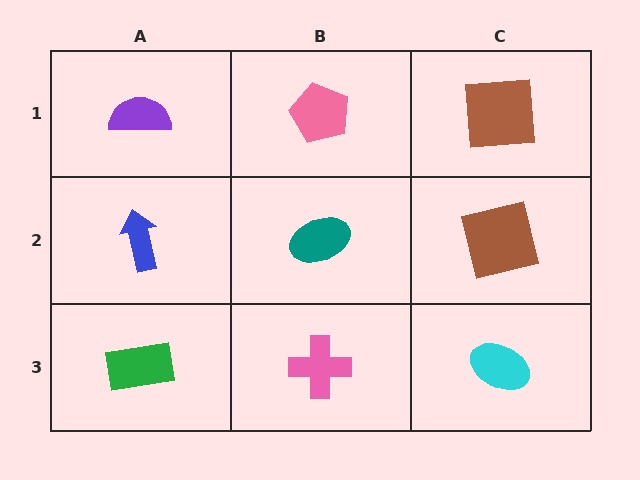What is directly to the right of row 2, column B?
A brown square.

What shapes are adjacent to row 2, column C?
A brown square (row 1, column C), a cyan ellipse (row 3, column C), a teal ellipse (row 2, column B).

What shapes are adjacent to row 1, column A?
A blue arrow (row 2, column A), a pink pentagon (row 1, column B).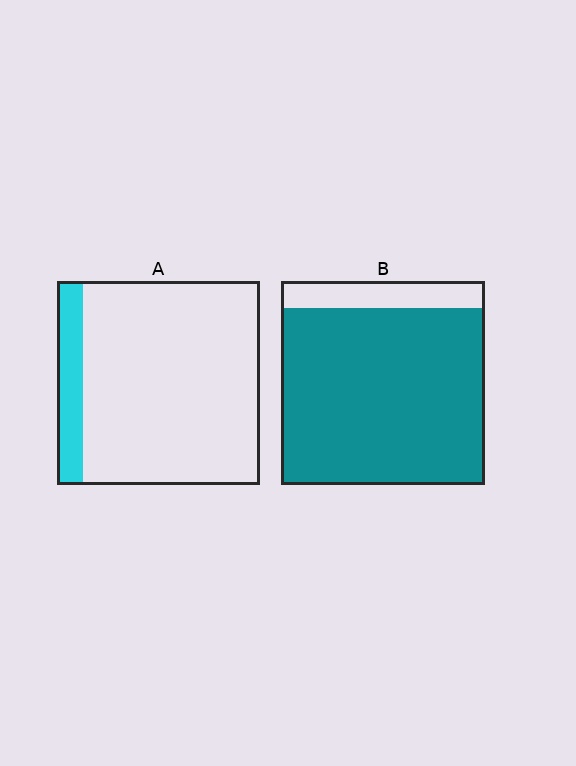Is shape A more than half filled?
No.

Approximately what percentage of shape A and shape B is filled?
A is approximately 15% and B is approximately 85%.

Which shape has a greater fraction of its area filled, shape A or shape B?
Shape B.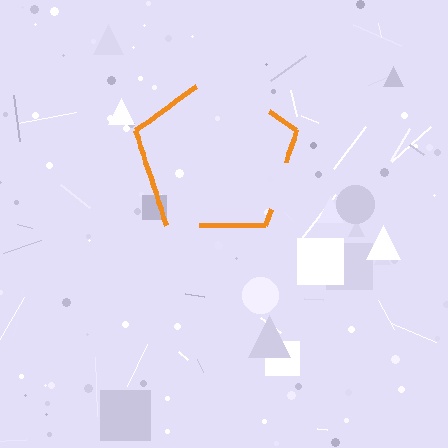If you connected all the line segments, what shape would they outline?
They would outline a pentagon.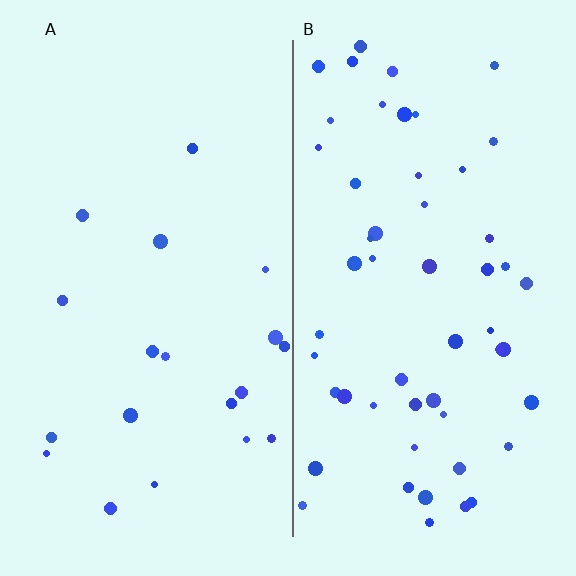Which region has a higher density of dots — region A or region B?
B (the right).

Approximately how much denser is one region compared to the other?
Approximately 2.8× — region B over region A.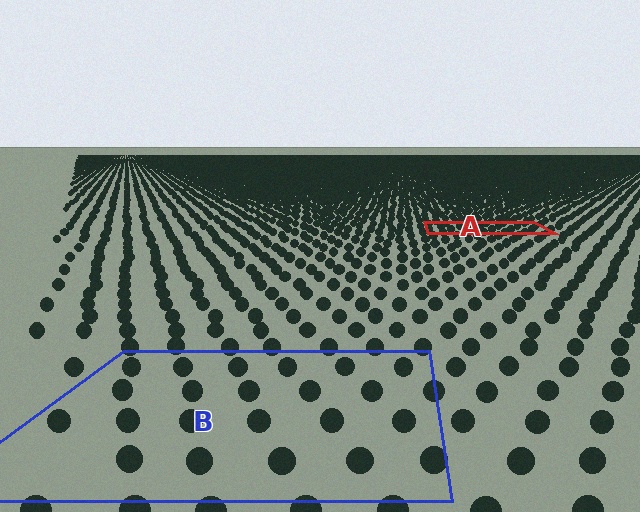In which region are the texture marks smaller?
The texture marks are smaller in region A, because it is farther away.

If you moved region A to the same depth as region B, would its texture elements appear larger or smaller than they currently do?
They would appear larger. At a closer depth, the same texture elements are projected at a bigger on-screen size.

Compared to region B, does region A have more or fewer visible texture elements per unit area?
Region A has more texture elements per unit area — they are packed more densely because it is farther away.